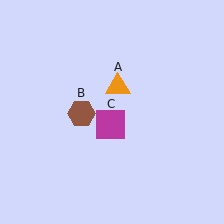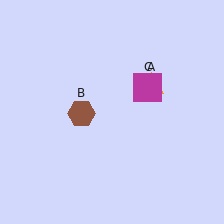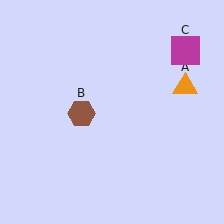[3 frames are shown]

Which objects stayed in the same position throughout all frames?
Brown hexagon (object B) remained stationary.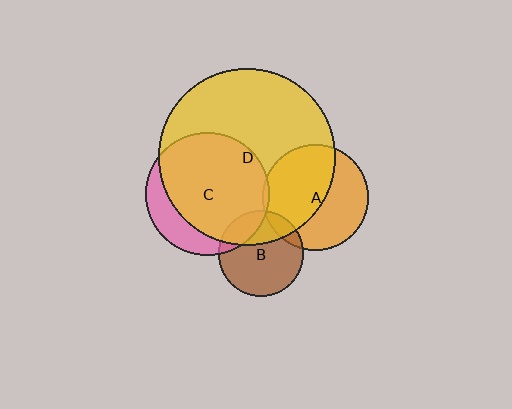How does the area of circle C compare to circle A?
Approximately 1.4 times.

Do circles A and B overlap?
Yes.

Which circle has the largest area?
Circle D (yellow).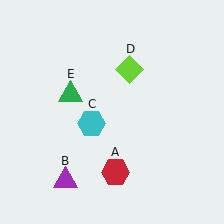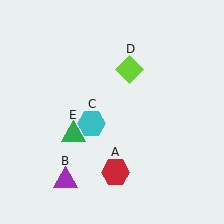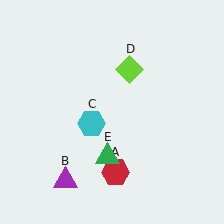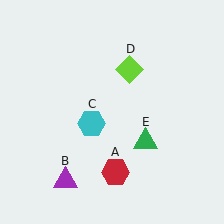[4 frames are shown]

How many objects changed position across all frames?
1 object changed position: green triangle (object E).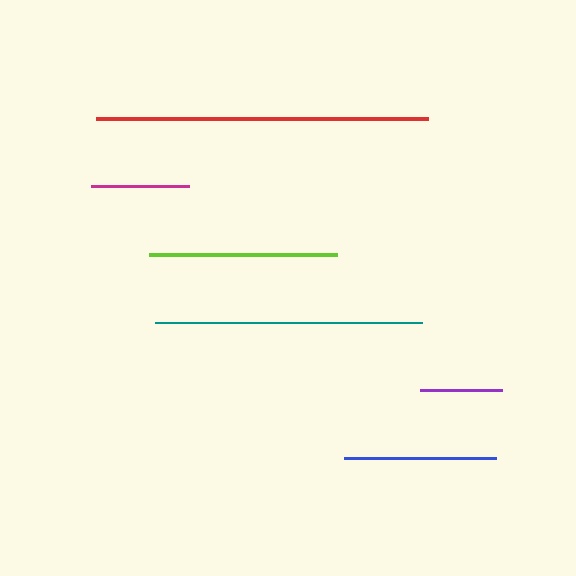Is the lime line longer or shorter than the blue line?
The lime line is longer than the blue line.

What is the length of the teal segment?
The teal segment is approximately 268 pixels long.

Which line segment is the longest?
The red line is the longest at approximately 332 pixels.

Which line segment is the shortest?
The purple line is the shortest at approximately 82 pixels.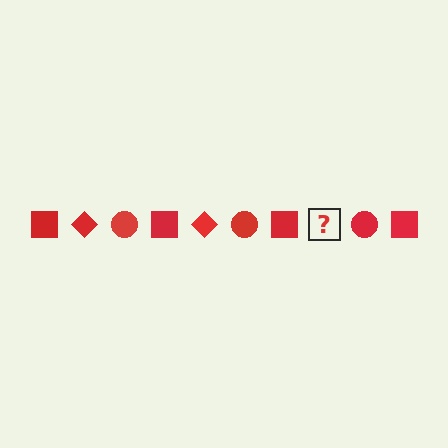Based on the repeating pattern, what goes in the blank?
The blank should be a red diamond.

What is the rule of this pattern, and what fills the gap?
The rule is that the pattern cycles through square, diamond, circle shapes in red. The gap should be filled with a red diamond.